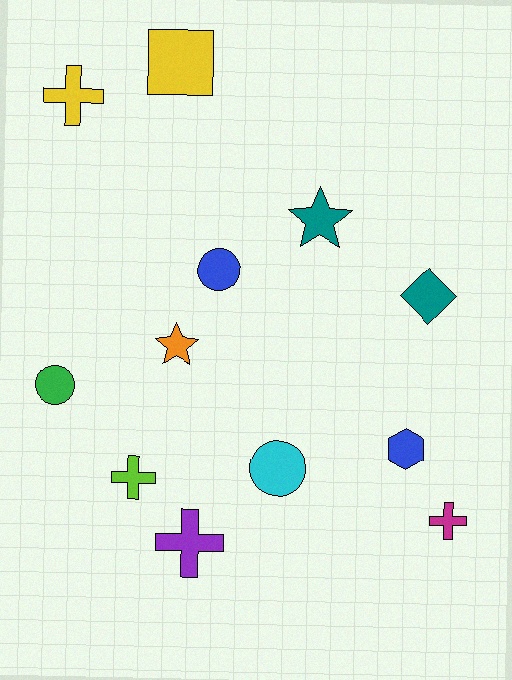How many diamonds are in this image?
There is 1 diamond.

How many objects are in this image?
There are 12 objects.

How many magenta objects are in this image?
There is 1 magenta object.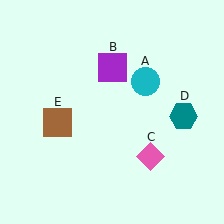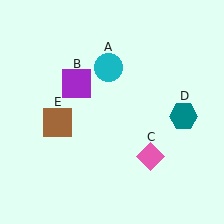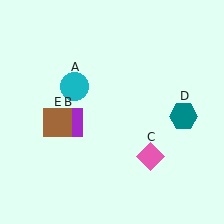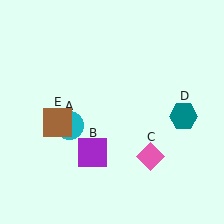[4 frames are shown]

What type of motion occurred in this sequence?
The cyan circle (object A), purple square (object B) rotated counterclockwise around the center of the scene.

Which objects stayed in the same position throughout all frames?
Pink diamond (object C) and teal hexagon (object D) and brown square (object E) remained stationary.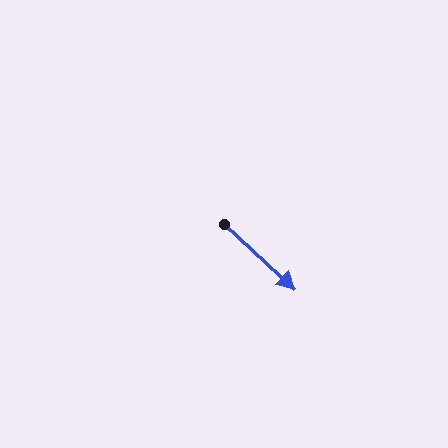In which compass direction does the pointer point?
Southeast.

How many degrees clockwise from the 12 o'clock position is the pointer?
Approximately 133 degrees.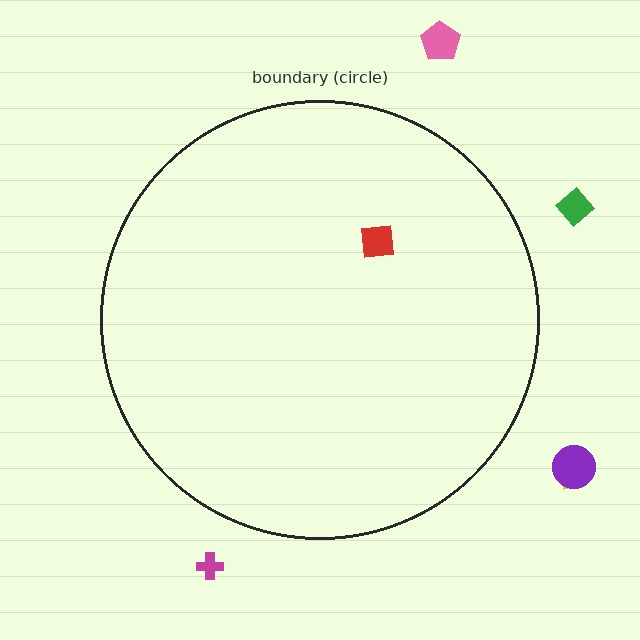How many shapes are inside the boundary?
1 inside, 5 outside.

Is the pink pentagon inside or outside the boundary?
Outside.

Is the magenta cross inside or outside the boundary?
Outside.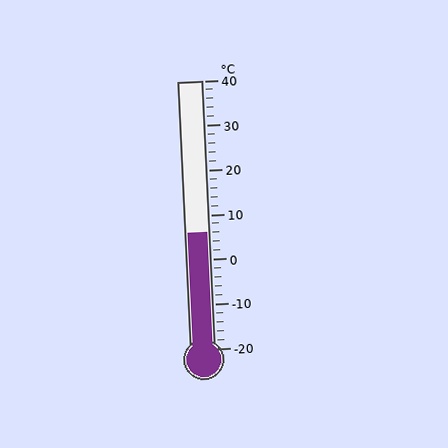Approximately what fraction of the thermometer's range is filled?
The thermometer is filled to approximately 45% of its range.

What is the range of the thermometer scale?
The thermometer scale ranges from -20°C to 40°C.